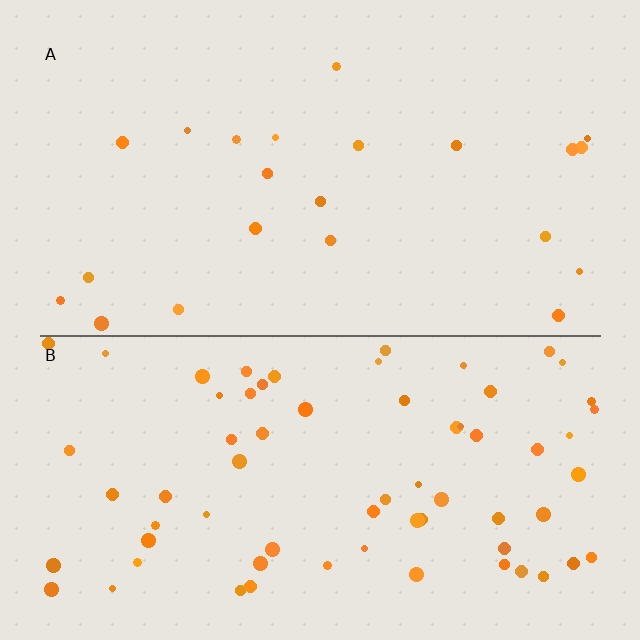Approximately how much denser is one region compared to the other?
Approximately 3.1× — region B over region A.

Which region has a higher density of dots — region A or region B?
B (the bottom).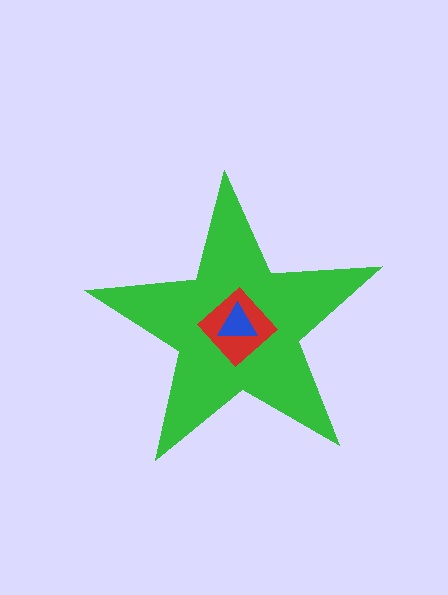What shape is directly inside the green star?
The red diamond.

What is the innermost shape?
The blue triangle.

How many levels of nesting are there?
3.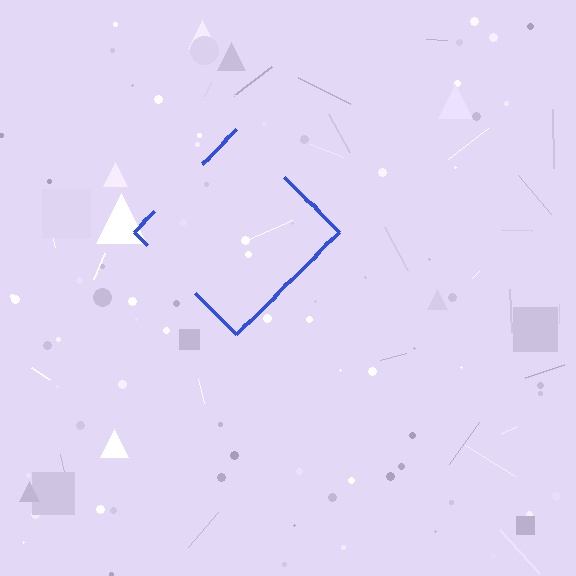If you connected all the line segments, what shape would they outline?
They would outline a diamond.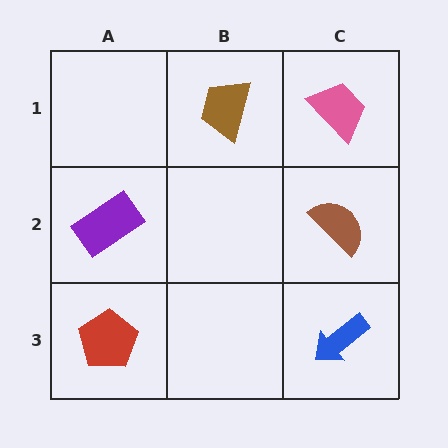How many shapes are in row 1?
2 shapes.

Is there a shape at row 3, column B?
No, that cell is empty.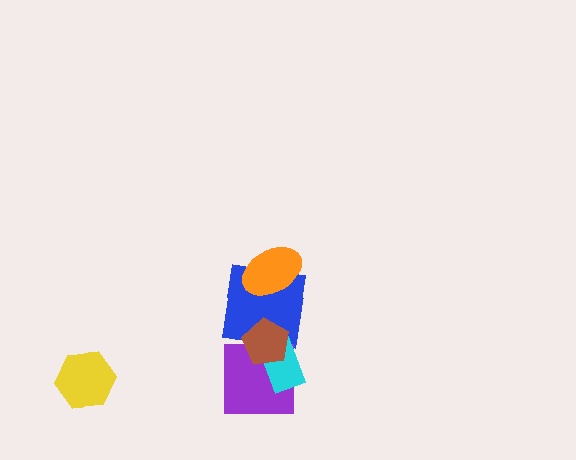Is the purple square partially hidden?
Yes, it is partially covered by another shape.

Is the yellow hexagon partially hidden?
No, no other shape covers it.